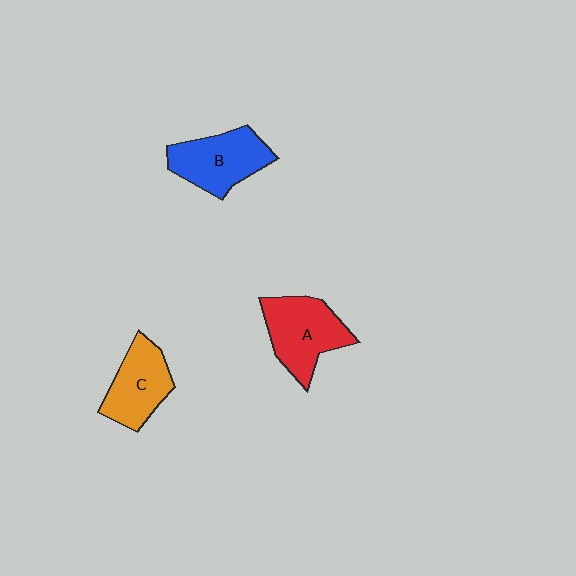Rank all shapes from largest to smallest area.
From largest to smallest: A (red), B (blue), C (orange).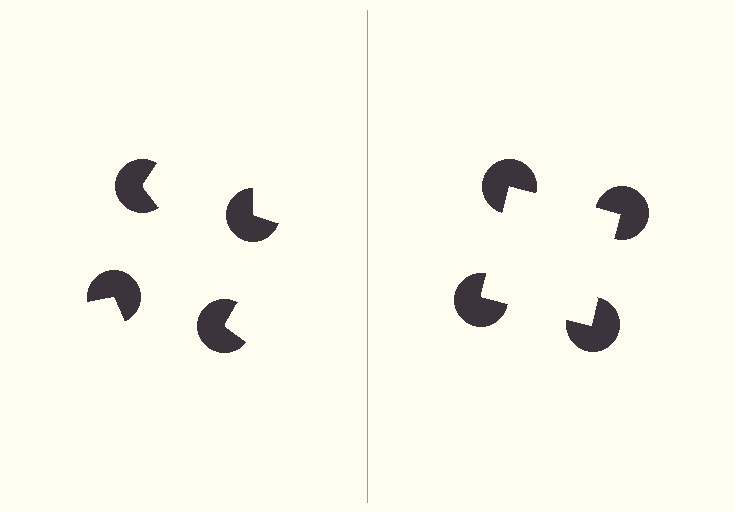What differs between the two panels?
The pac-man discs are positioned identically on both sides; only the wedge orientations differ. On the right they align to a square; on the left they are misaligned.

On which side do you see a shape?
An illusory square appears on the right side. On the left side the wedge cuts are rotated, so no coherent shape forms.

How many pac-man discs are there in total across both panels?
8 — 4 on each side.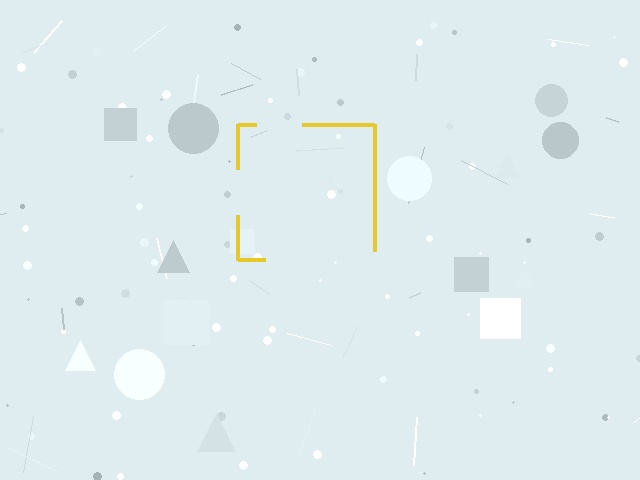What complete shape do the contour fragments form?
The contour fragments form a square.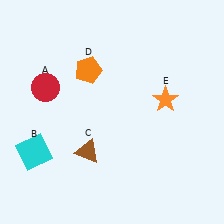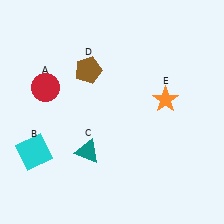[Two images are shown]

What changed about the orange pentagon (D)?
In Image 1, D is orange. In Image 2, it changed to brown.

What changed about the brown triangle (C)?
In Image 1, C is brown. In Image 2, it changed to teal.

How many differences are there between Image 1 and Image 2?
There are 2 differences between the two images.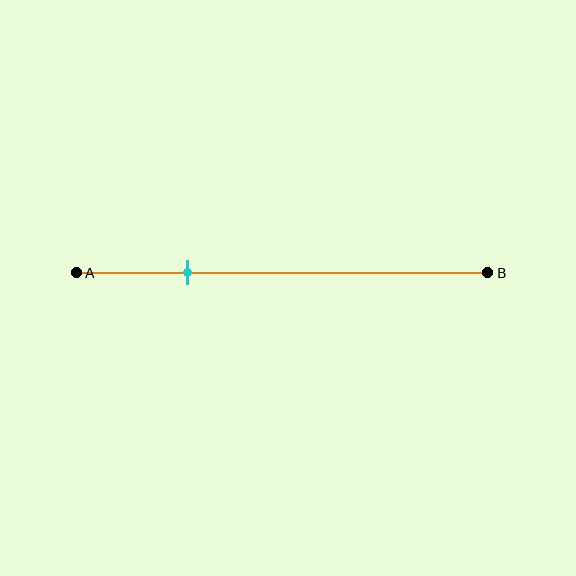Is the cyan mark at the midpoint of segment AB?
No, the mark is at about 25% from A, not at the 50% midpoint.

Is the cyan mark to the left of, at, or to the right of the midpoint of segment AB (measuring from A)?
The cyan mark is to the left of the midpoint of segment AB.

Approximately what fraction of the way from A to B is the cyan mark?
The cyan mark is approximately 25% of the way from A to B.